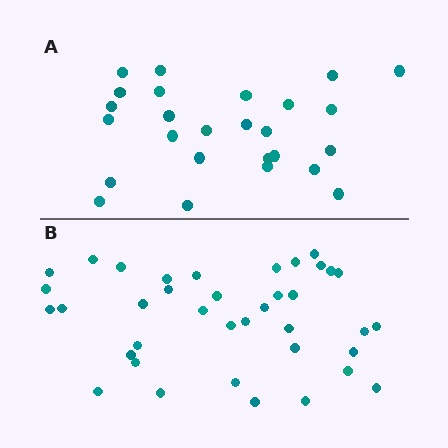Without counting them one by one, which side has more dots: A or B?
Region B (the bottom region) has more dots.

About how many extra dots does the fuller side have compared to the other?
Region B has roughly 12 or so more dots than region A.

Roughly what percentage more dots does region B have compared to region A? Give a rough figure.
About 45% more.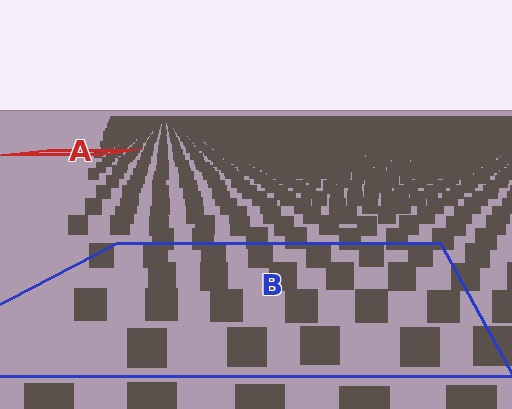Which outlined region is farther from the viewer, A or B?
Region A is farther from the viewer — the texture elements inside it appear smaller and more densely packed.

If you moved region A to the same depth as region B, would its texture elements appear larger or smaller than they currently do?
They would appear larger. At a closer depth, the same texture elements are projected at a bigger on-screen size.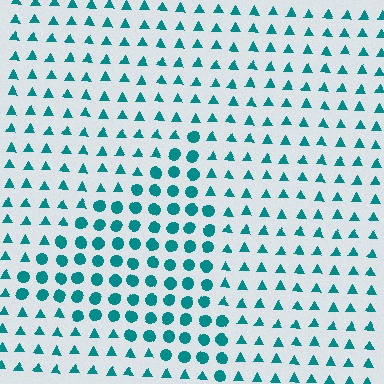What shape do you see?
I see a triangle.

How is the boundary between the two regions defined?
The boundary is defined by a change in element shape: circles inside vs. triangles outside. All elements share the same color and spacing.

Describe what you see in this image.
The image is filled with small teal elements arranged in a uniform grid. A triangle-shaped region contains circles, while the surrounding area contains triangles. The boundary is defined purely by the change in element shape.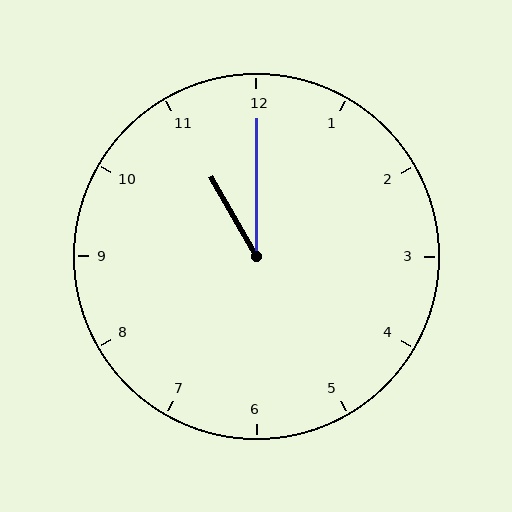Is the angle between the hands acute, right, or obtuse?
It is acute.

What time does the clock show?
11:00.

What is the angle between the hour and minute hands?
Approximately 30 degrees.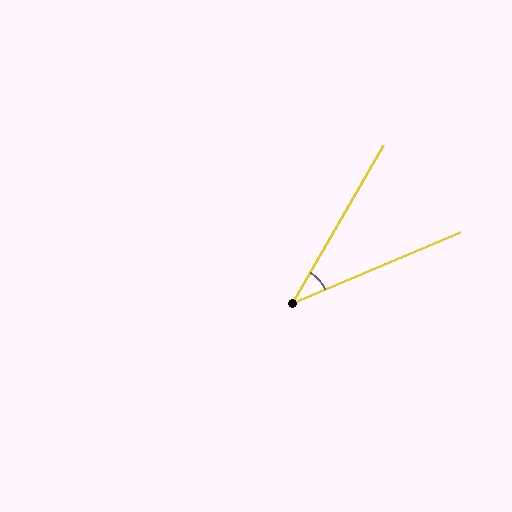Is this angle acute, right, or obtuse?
It is acute.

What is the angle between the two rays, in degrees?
Approximately 37 degrees.